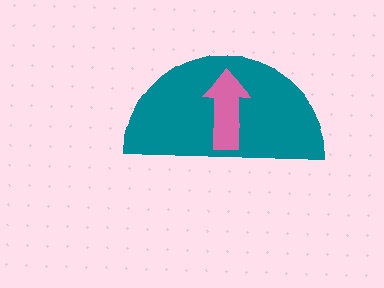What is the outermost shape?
The teal semicircle.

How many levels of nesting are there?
2.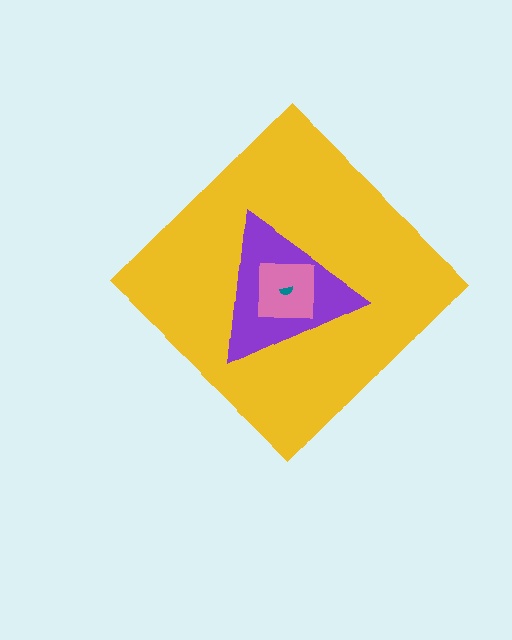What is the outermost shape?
The yellow diamond.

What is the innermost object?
The teal semicircle.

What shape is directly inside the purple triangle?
The pink square.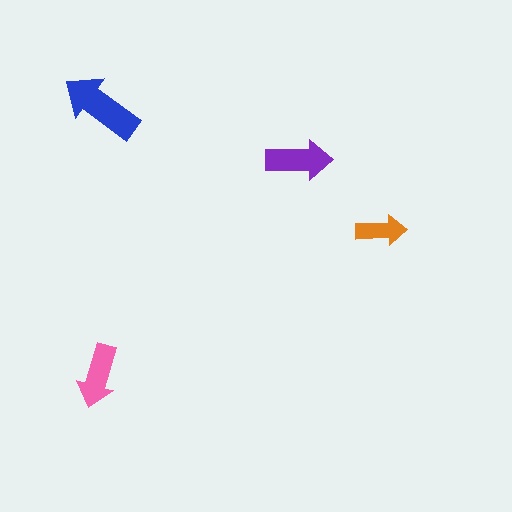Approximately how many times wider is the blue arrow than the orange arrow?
About 1.5 times wider.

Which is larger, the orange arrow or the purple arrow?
The purple one.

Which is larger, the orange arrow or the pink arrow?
The pink one.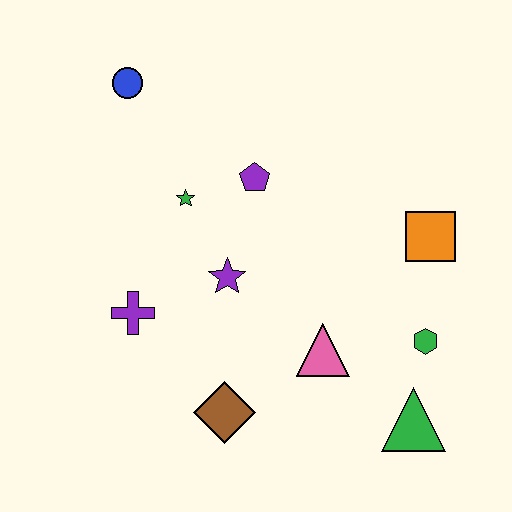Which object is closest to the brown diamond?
The pink triangle is closest to the brown diamond.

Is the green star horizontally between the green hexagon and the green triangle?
No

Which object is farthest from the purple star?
The green triangle is farthest from the purple star.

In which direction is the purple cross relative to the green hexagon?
The purple cross is to the left of the green hexagon.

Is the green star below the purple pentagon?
Yes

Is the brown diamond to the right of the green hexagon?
No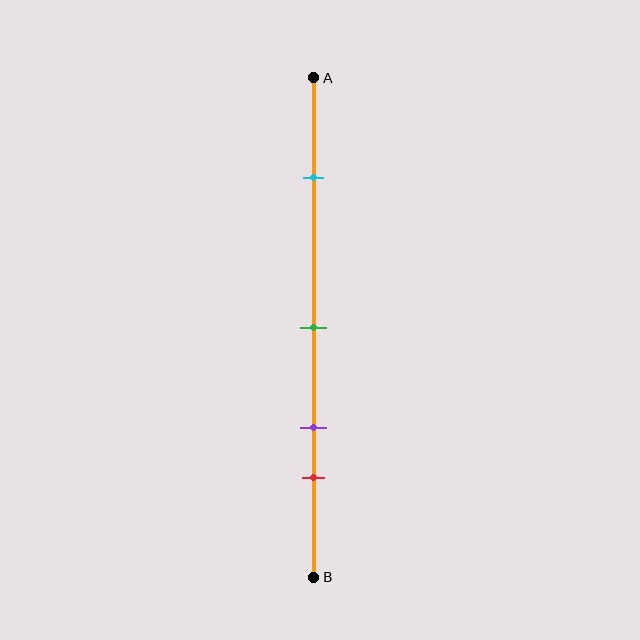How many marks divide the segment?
There are 4 marks dividing the segment.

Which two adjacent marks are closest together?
The purple and red marks are the closest adjacent pair.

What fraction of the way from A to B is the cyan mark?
The cyan mark is approximately 20% (0.2) of the way from A to B.